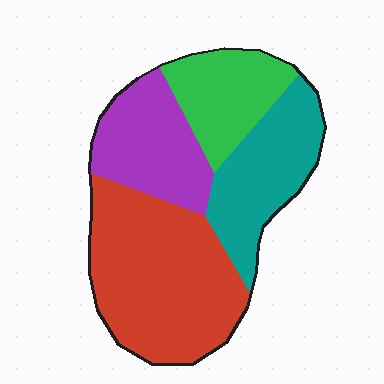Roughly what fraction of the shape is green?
Green covers about 15% of the shape.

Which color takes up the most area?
Red, at roughly 40%.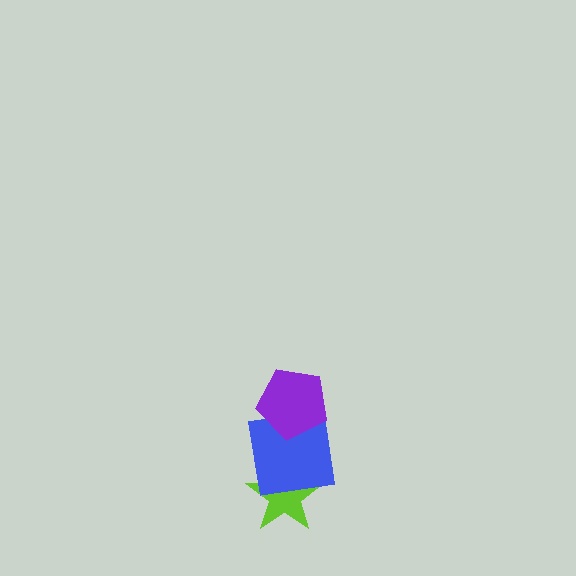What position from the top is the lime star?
The lime star is 3rd from the top.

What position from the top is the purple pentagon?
The purple pentagon is 1st from the top.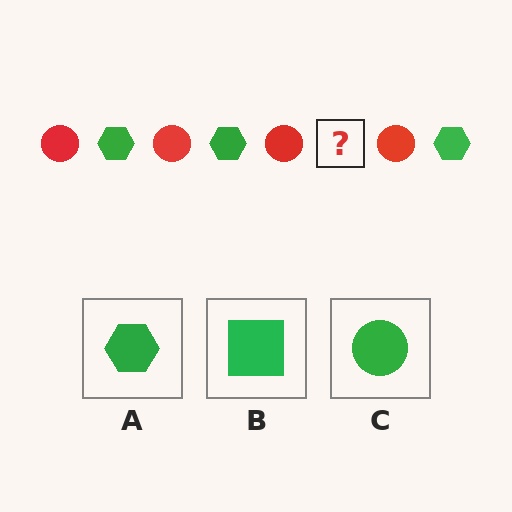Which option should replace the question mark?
Option A.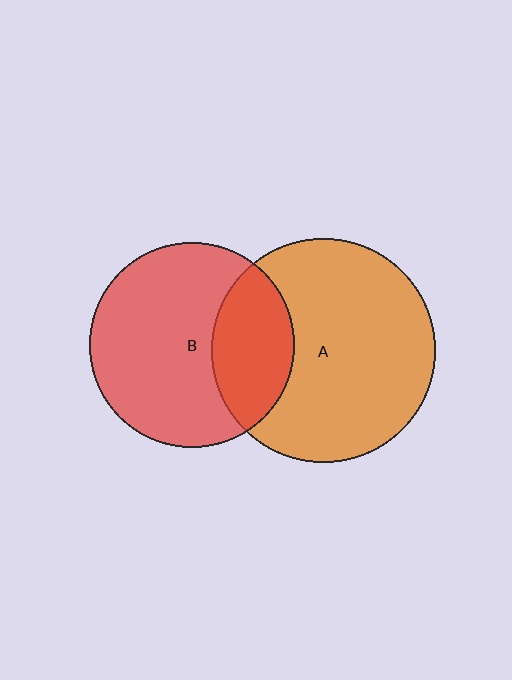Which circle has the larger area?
Circle A (orange).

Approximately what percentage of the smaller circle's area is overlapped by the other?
Approximately 30%.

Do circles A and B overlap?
Yes.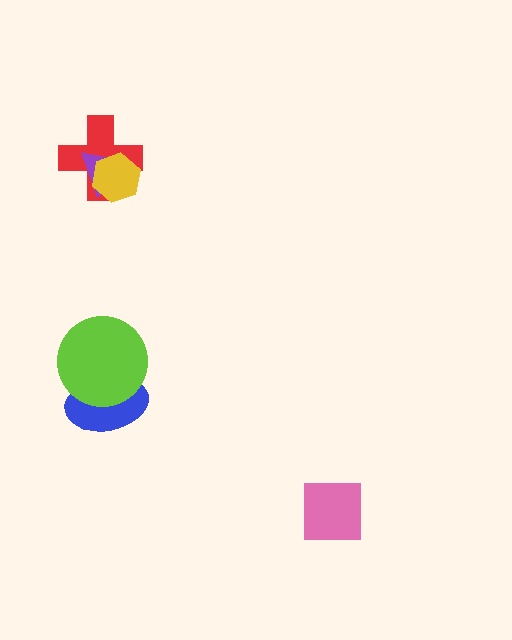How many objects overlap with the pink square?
0 objects overlap with the pink square.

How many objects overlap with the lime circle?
1 object overlaps with the lime circle.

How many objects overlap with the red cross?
2 objects overlap with the red cross.